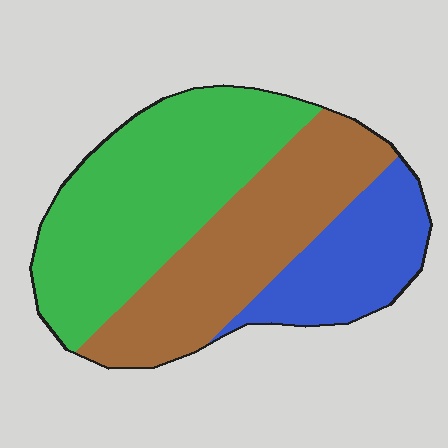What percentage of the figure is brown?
Brown takes up about one third (1/3) of the figure.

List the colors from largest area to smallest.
From largest to smallest: green, brown, blue.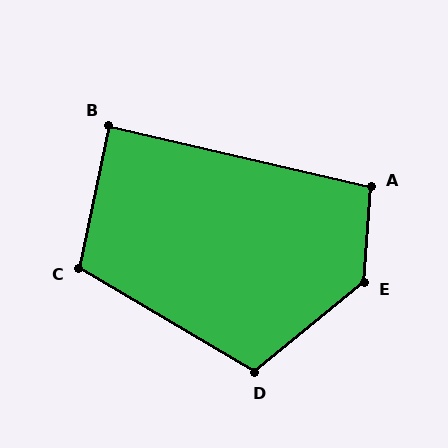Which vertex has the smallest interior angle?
B, at approximately 89 degrees.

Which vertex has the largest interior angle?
E, at approximately 134 degrees.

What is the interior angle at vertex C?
Approximately 109 degrees (obtuse).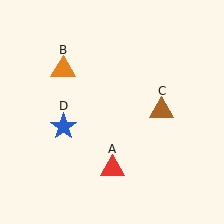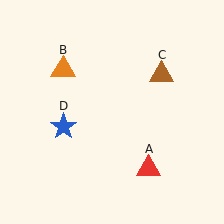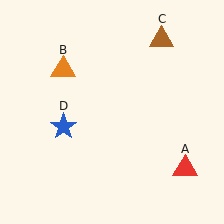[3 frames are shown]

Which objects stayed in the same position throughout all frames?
Orange triangle (object B) and blue star (object D) remained stationary.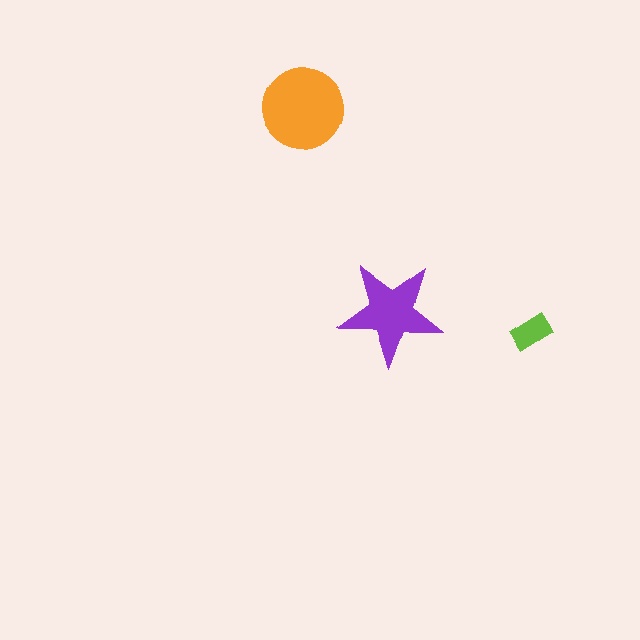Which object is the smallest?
The lime rectangle.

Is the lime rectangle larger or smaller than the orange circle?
Smaller.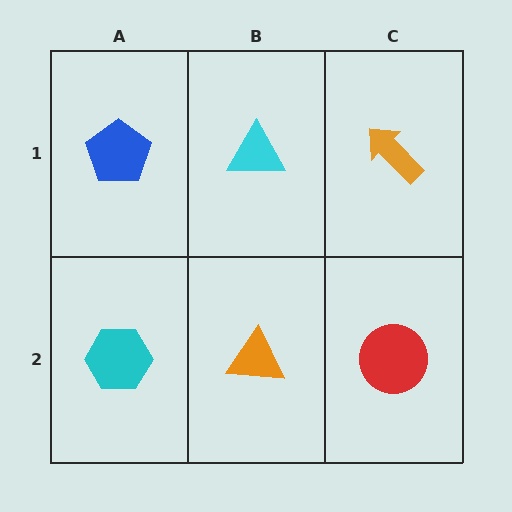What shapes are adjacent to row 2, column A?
A blue pentagon (row 1, column A), an orange triangle (row 2, column B).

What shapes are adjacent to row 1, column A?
A cyan hexagon (row 2, column A), a cyan triangle (row 1, column B).